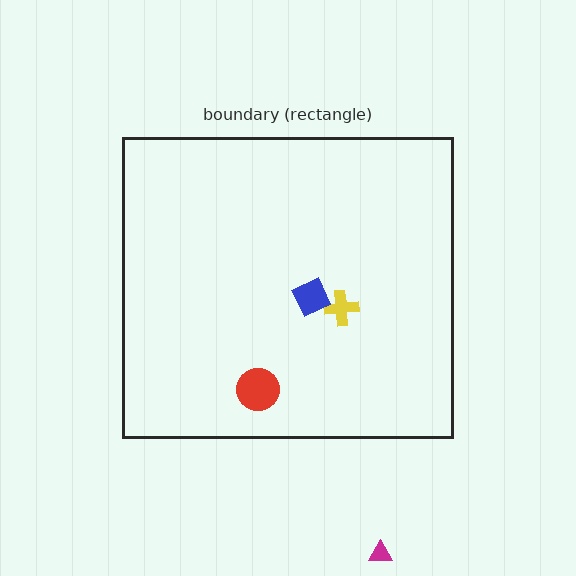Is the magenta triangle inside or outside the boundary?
Outside.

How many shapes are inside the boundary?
3 inside, 1 outside.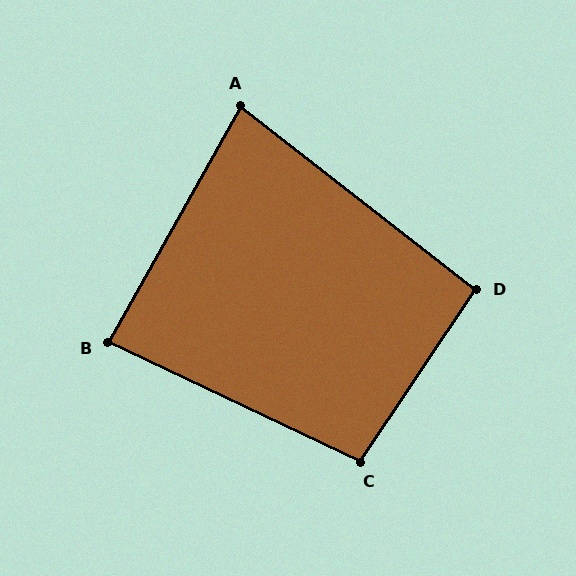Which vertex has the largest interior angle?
C, at approximately 99 degrees.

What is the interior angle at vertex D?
Approximately 94 degrees (approximately right).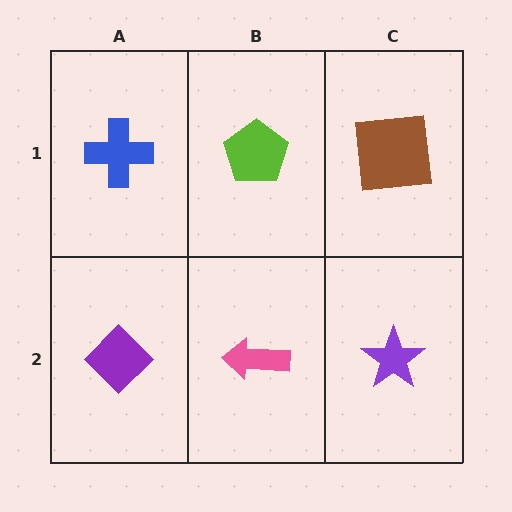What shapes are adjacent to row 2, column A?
A blue cross (row 1, column A), a pink arrow (row 2, column B).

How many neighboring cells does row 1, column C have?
2.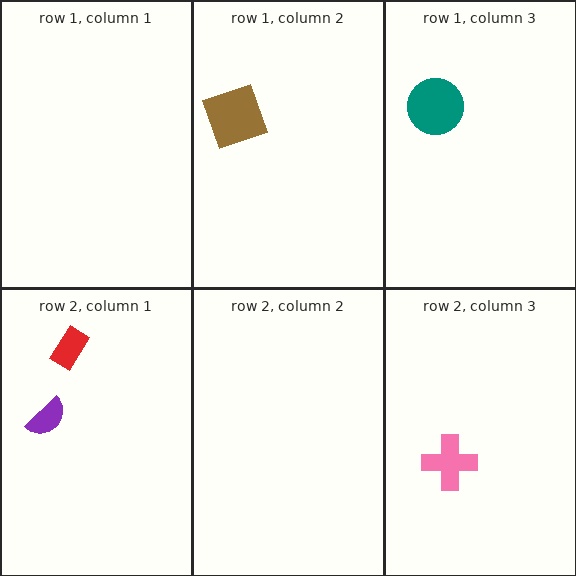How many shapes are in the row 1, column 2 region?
1.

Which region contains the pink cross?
The row 2, column 3 region.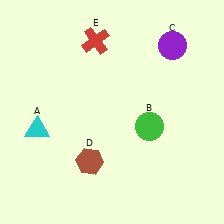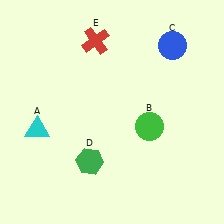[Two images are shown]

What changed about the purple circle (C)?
In Image 1, C is purple. In Image 2, it changed to blue.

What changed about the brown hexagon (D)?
In Image 1, D is brown. In Image 2, it changed to green.